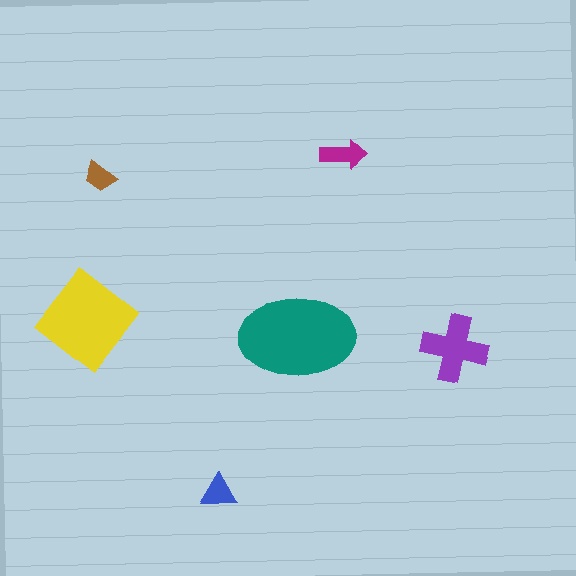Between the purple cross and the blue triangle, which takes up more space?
The purple cross.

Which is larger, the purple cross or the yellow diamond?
The yellow diamond.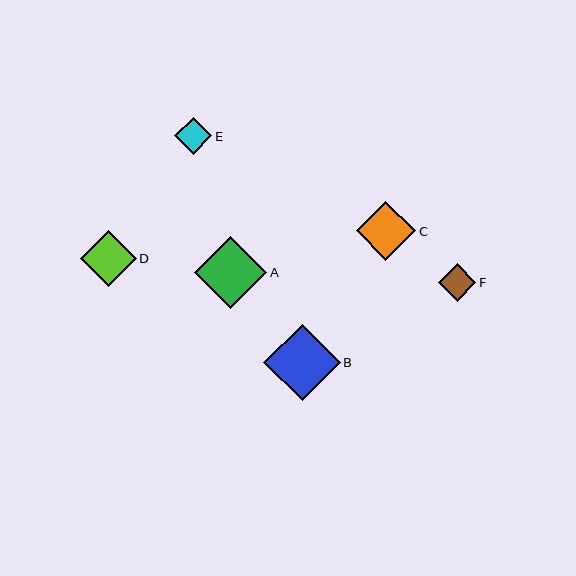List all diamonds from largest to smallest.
From largest to smallest: B, A, C, D, F, E.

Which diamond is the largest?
Diamond B is the largest with a size of approximately 77 pixels.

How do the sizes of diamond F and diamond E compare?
Diamond F and diamond E are approximately the same size.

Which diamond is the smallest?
Diamond E is the smallest with a size of approximately 37 pixels.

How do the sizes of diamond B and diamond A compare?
Diamond B and diamond A are approximately the same size.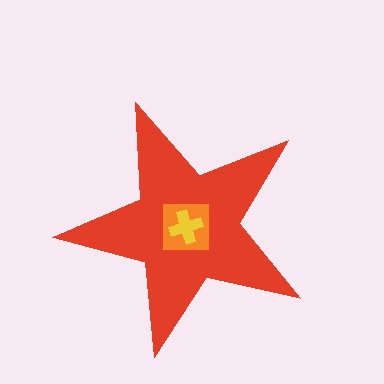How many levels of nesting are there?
3.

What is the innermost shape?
The yellow cross.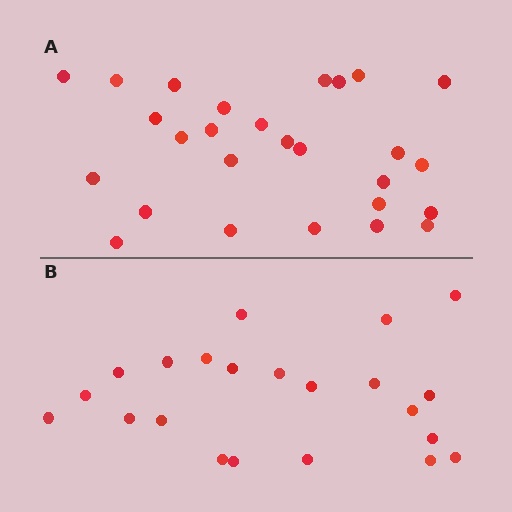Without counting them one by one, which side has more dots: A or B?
Region A (the top region) has more dots.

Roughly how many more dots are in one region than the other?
Region A has about 5 more dots than region B.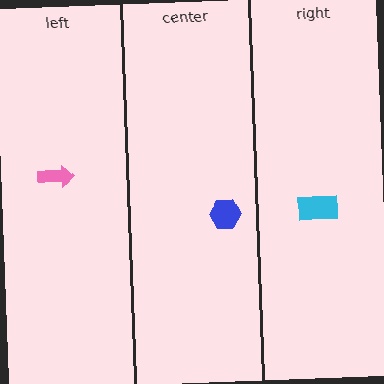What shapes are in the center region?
The blue hexagon.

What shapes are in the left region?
The pink arrow.